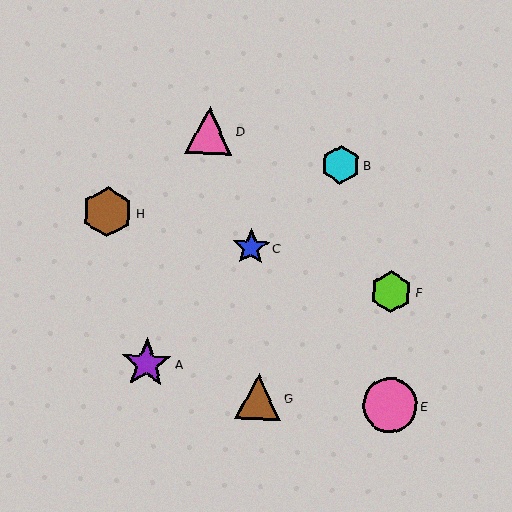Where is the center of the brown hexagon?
The center of the brown hexagon is at (107, 212).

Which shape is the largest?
The pink circle (labeled E) is the largest.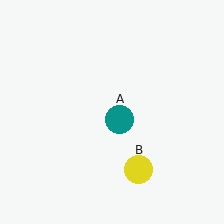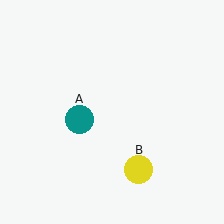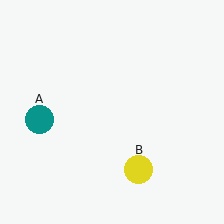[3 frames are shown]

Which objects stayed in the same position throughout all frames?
Yellow circle (object B) remained stationary.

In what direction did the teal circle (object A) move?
The teal circle (object A) moved left.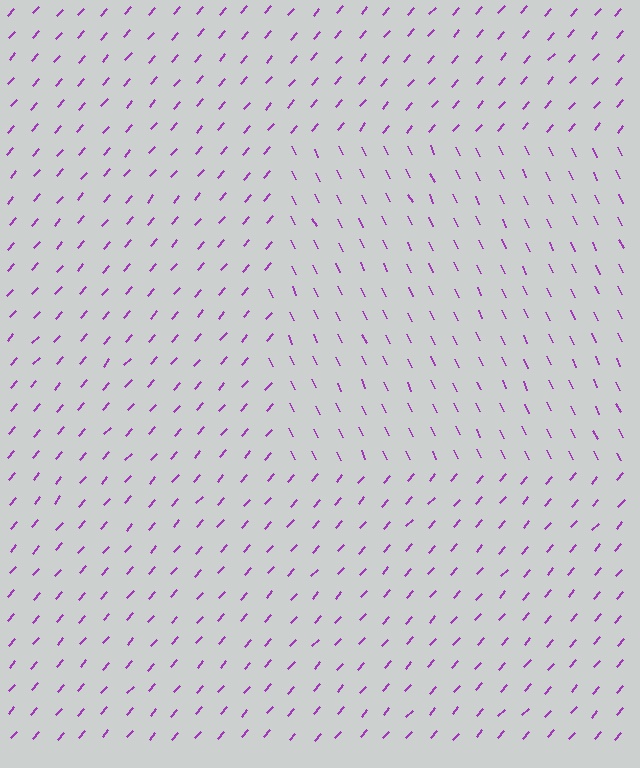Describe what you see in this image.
The image is filled with small purple line segments. A rectangle region in the image has lines oriented differently from the surrounding lines, creating a visible texture boundary.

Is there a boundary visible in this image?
Yes, there is a texture boundary formed by a change in line orientation.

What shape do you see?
I see a rectangle.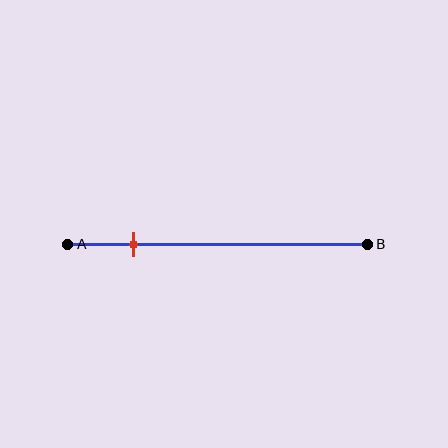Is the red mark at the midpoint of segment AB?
No, the mark is at about 20% from A, not at the 50% midpoint.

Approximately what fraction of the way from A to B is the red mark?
The red mark is approximately 20% of the way from A to B.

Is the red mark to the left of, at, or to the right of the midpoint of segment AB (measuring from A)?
The red mark is to the left of the midpoint of segment AB.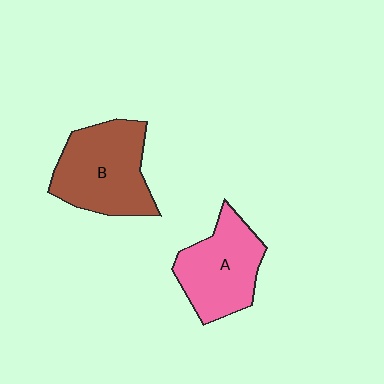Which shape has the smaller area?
Shape A (pink).